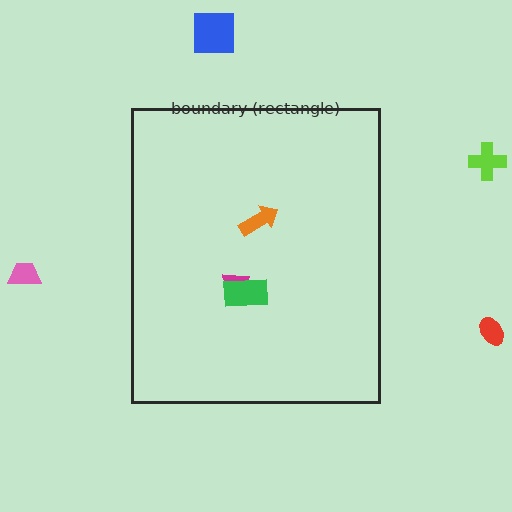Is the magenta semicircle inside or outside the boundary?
Inside.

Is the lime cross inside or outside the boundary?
Outside.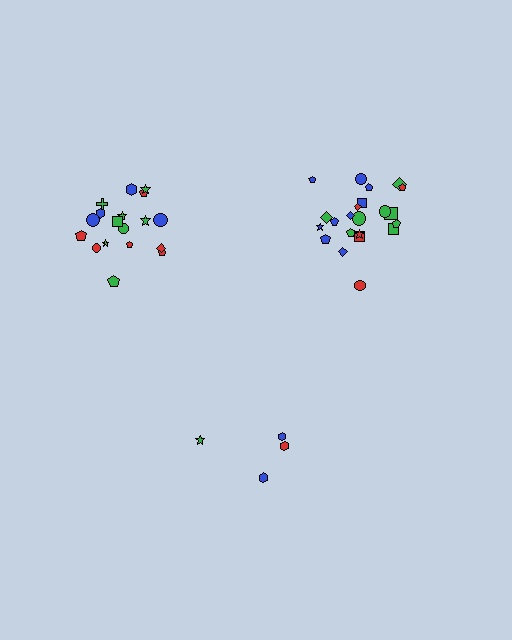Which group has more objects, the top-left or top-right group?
The top-right group.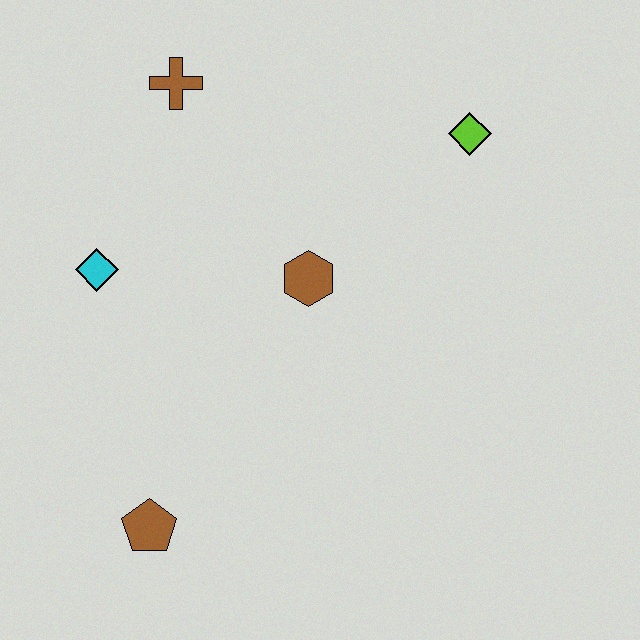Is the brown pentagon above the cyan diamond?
No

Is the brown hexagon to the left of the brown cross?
No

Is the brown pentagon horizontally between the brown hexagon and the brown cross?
No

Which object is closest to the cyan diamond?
The brown cross is closest to the cyan diamond.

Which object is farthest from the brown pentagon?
The lime diamond is farthest from the brown pentagon.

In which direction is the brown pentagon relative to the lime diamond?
The brown pentagon is below the lime diamond.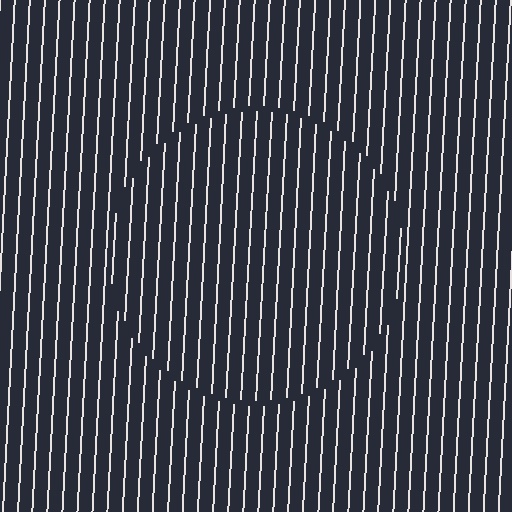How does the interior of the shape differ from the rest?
The interior of the shape contains the same grating, shifted by half a period — the contour is defined by the phase discontinuity where line-ends from the inner and outer gratings abut.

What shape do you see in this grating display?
An illusory circle. The interior of the shape contains the same grating, shifted by half a period — the contour is defined by the phase discontinuity where line-ends from the inner and outer gratings abut.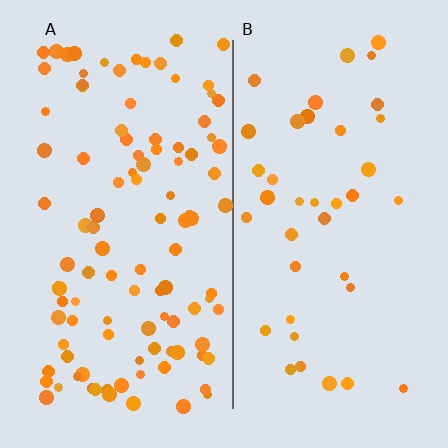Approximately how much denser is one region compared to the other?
Approximately 2.7× — region A over region B.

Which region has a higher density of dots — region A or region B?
A (the left).